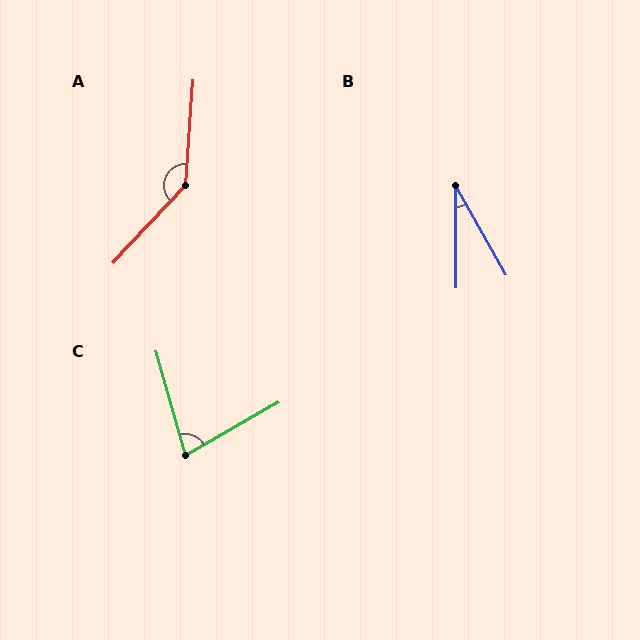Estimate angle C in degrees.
Approximately 76 degrees.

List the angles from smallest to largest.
B (29°), C (76°), A (141°).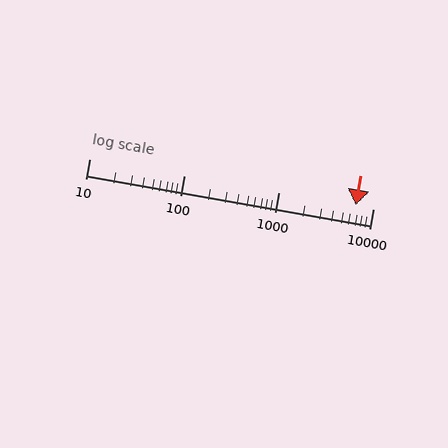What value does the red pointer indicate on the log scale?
The pointer indicates approximately 6600.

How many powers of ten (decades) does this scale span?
The scale spans 3 decades, from 10 to 10000.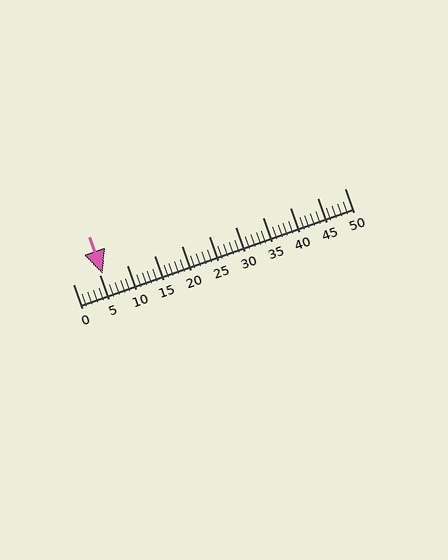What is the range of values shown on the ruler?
The ruler shows values from 0 to 50.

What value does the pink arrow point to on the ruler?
The pink arrow points to approximately 6.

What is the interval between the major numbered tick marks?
The major tick marks are spaced 5 units apart.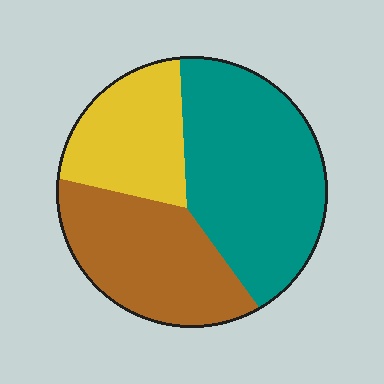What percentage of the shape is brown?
Brown covers 32% of the shape.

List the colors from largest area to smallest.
From largest to smallest: teal, brown, yellow.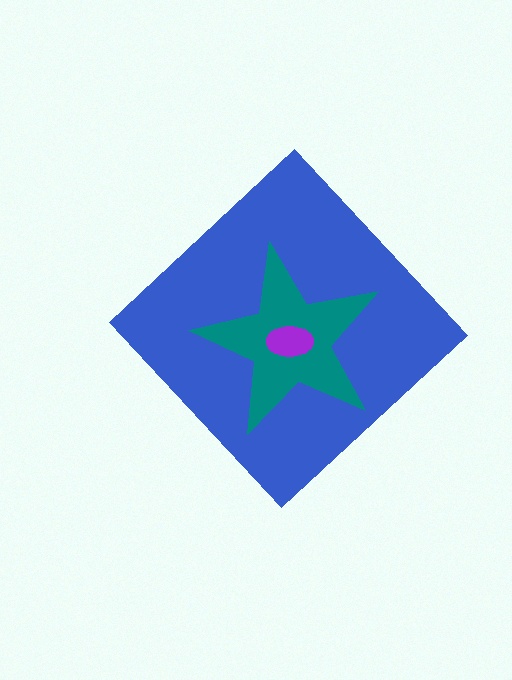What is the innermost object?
The purple ellipse.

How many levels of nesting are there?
3.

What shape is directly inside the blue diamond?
The teal star.